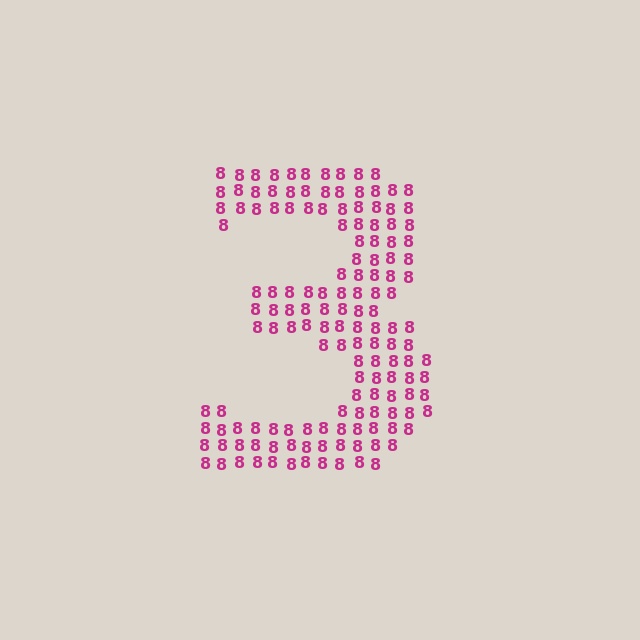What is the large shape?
The large shape is the digit 3.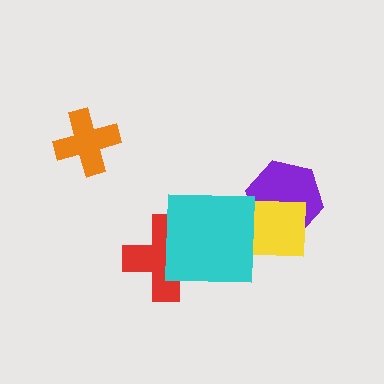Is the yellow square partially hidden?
Yes, it is partially covered by another shape.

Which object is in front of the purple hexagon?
The yellow square is in front of the purple hexagon.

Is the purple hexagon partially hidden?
Yes, it is partially covered by another shape.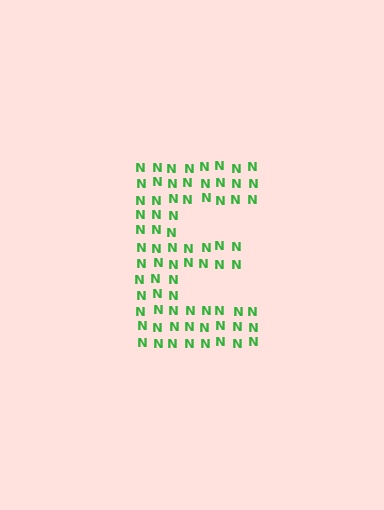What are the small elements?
The small elements are letter N's.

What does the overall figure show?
The overall figure shows the letter E.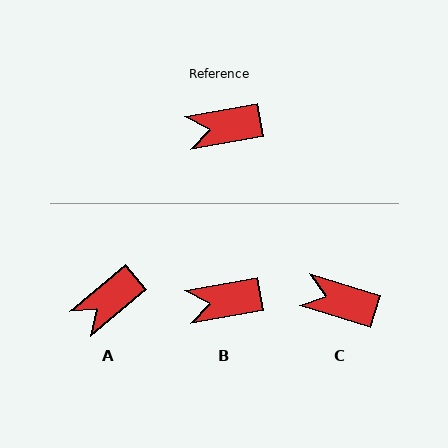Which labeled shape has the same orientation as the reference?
B.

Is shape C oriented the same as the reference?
No, it is off by about 27 degrees.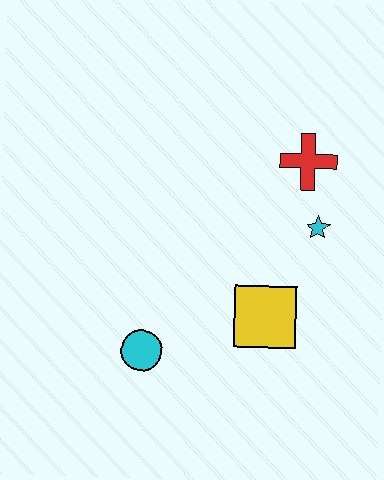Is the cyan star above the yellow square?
Yes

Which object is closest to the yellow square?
The cyan star is closest to the yellow square.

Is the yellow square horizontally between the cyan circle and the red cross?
Yes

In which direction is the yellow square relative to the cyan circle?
The yellow square is to the right of the cyan circle.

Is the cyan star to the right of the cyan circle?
Yes